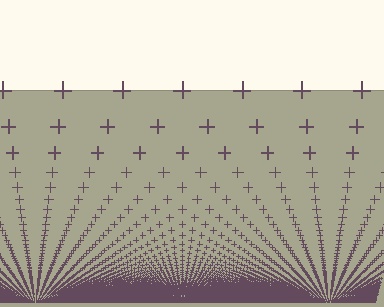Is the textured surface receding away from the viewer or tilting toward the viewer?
The surface appears to tilt toward the viewer. Texture elements get larger and sparser toward the top.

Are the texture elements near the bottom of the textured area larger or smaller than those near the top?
Smaller. The gradient is inverted — elements near the bottom are smaller and denser.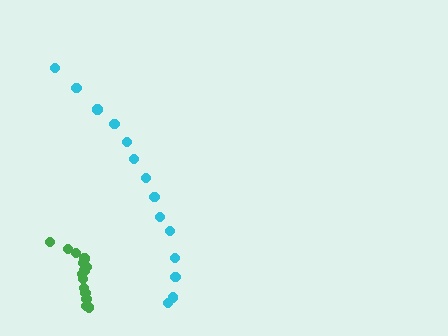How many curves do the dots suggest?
There are 2 distinct paths.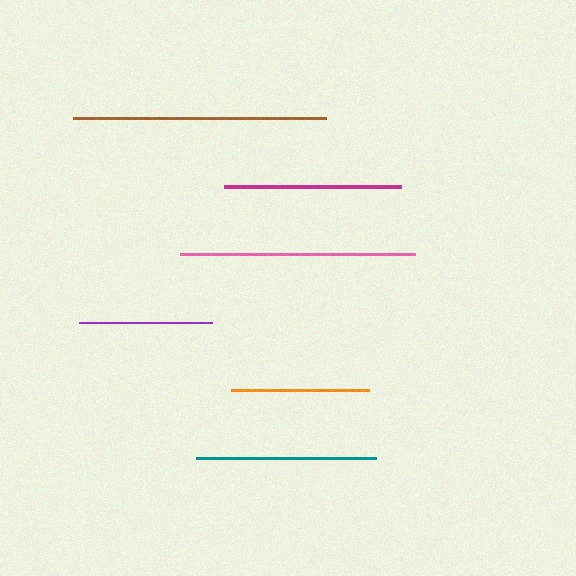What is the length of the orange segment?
The orange segment is approximately 138 pixels long.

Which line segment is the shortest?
The purple line is the shortest at approximately 133 pixels.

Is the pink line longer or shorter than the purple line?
The pink line is longer than the purple line.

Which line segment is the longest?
The brown line is the longest at approximately 253 pixels.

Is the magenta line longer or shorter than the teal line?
The teal line is longer than the magenta line.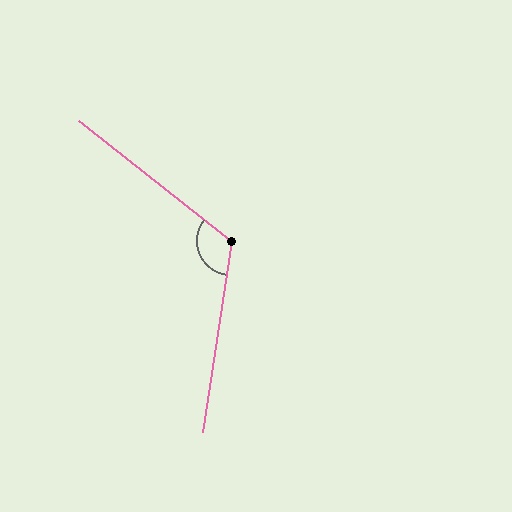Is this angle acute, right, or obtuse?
It is obtuse.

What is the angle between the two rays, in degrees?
Approximately 120 degrees.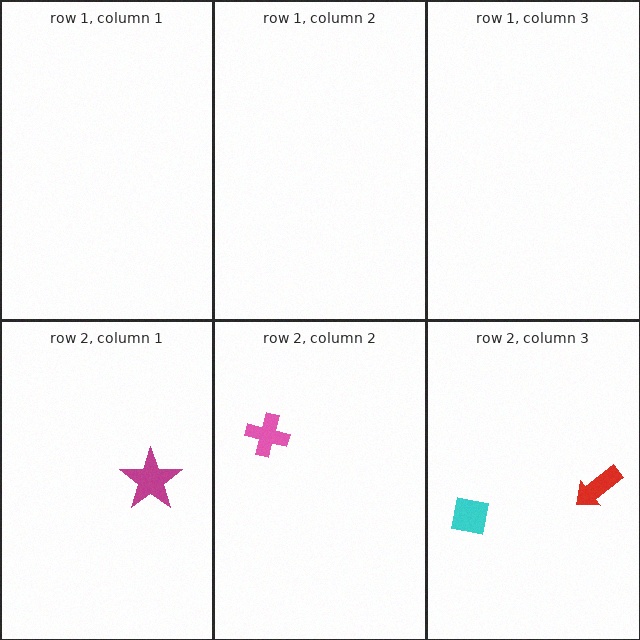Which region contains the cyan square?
The row 2, column 3 region.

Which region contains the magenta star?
The row 2, column 1 region.